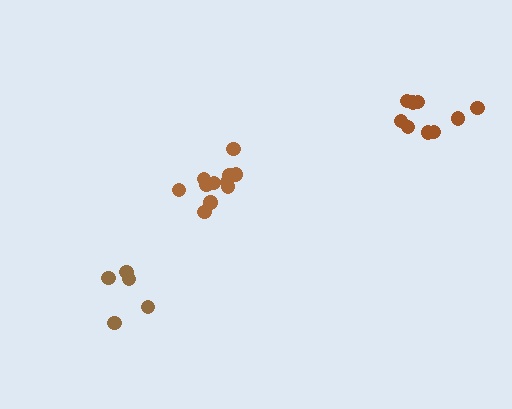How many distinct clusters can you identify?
There are 3 distinct clusters.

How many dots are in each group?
Group 1: 11 dots, Group 2: 5 dots, Group 3: 9 dots (25 total).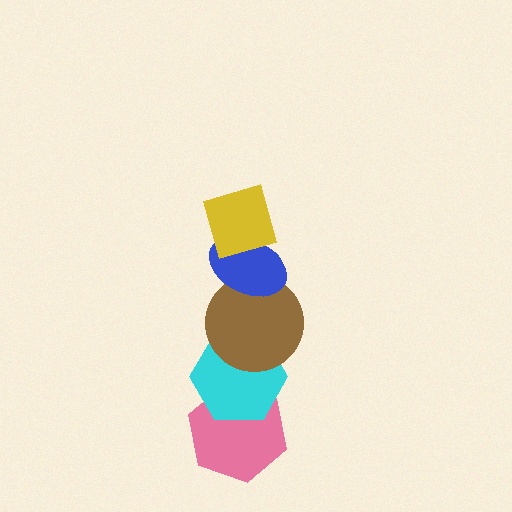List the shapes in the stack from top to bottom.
From top to bottom: the yellow diamond, the blue ellipse, the brown circle, the cyan hexagon, the pink hexagon.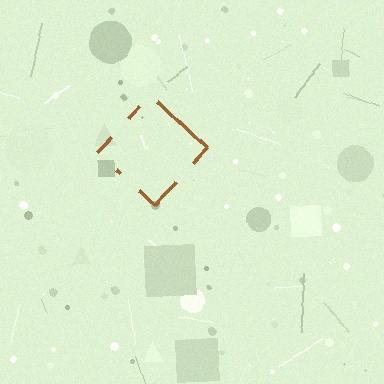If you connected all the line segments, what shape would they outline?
They would outline a diamond.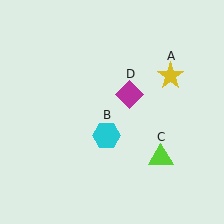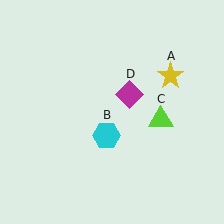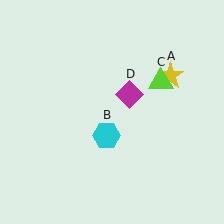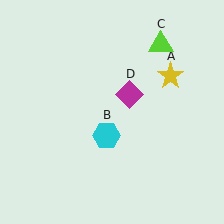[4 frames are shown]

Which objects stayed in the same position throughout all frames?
Yellow star (object A) and cyan hexagon (object B) and magenta diamond (object D) remained stationary.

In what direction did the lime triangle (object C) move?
The lime triangle (object C) moved up.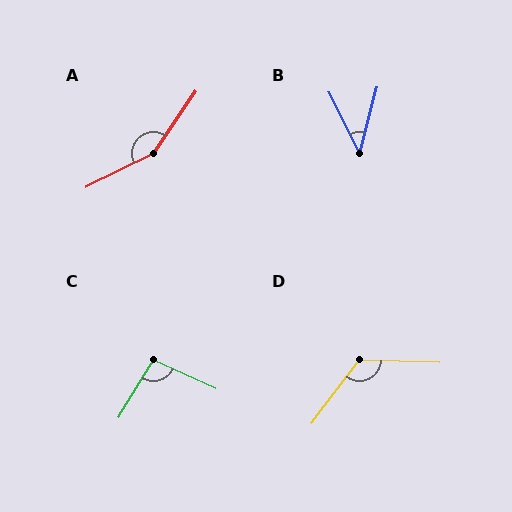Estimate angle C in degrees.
Approximately 97 degrees.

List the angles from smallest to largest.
B (41°), C (97°), D (125°), A (150°).